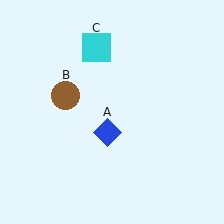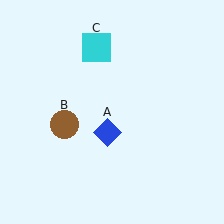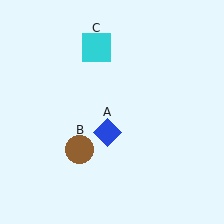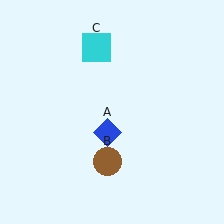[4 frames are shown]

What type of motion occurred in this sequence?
The brown circle (object B) rotated counterclockwise around the center of the scene.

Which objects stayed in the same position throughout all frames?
Blue diamond (object A) and cyan square (object C) remained stationary.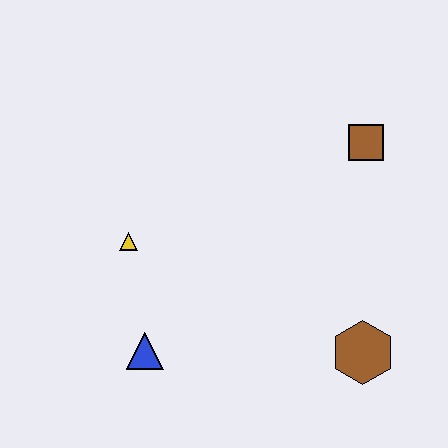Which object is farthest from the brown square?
The blue triangle is farthest from the brown square.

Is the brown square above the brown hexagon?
Yes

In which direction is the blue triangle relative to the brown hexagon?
The blue triangle is to the left of the brown hexagon.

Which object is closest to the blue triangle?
The yellow triangle is closest to the blue triangle.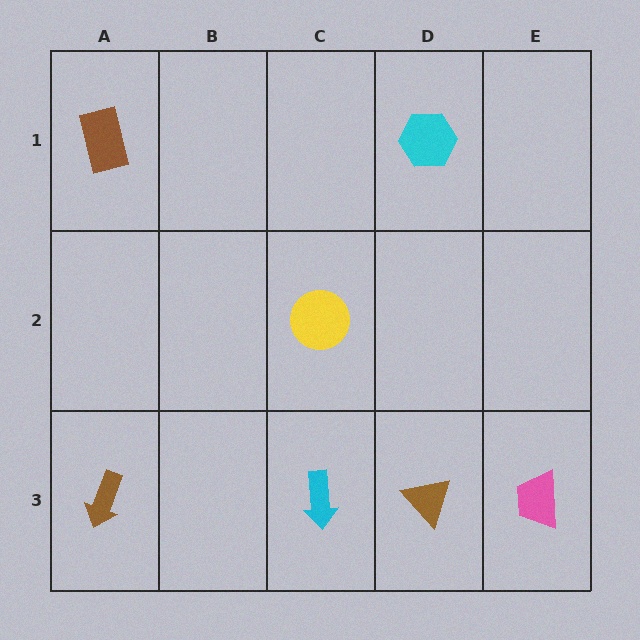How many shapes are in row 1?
2 shapes.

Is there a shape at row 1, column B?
No, that cell is empty.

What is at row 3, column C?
A cyan arrow.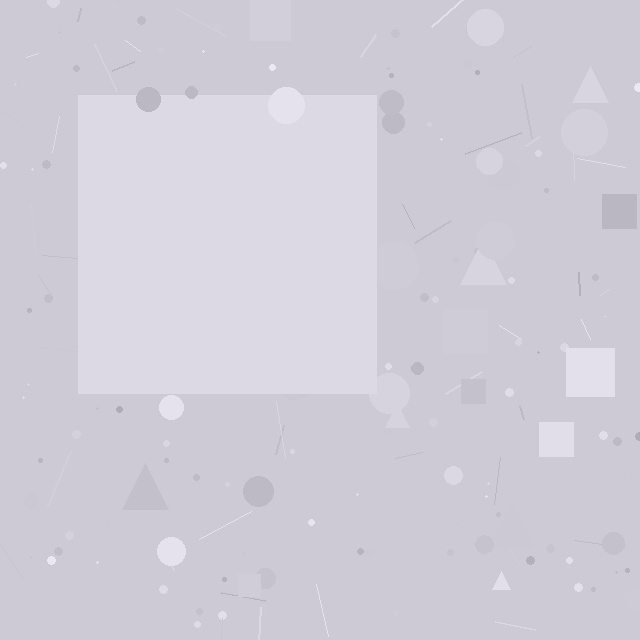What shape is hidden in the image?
A square is hidden in the image.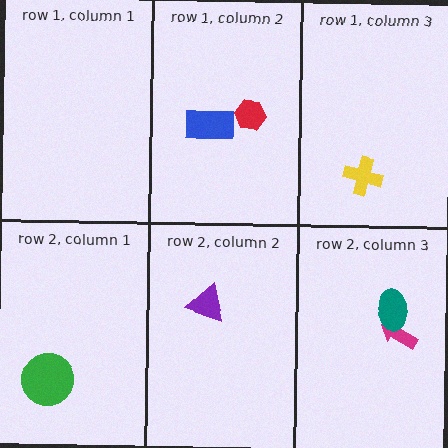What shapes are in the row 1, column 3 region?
The yellow cross.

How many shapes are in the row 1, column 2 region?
2.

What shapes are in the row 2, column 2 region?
The purple triangle.